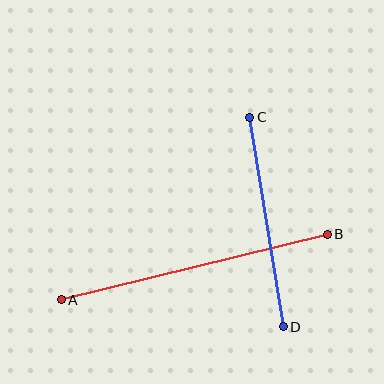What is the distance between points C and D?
The distance is approximately 212 pixels.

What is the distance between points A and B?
The distance is approximately 274 pixels.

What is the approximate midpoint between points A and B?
The midpoint is at approximately (194, 267) pixels.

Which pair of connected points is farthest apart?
Points A and B are farthest apart.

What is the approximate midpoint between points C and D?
The midpoint is at approximately (266, 222) pixels.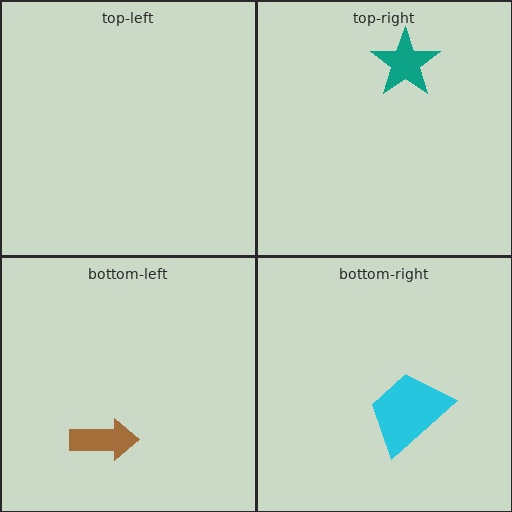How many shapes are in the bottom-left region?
1.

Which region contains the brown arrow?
The bottom-left region.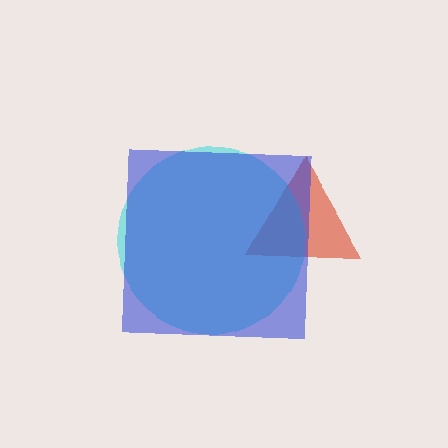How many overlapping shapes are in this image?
There are 3 overlapping shapes in the image.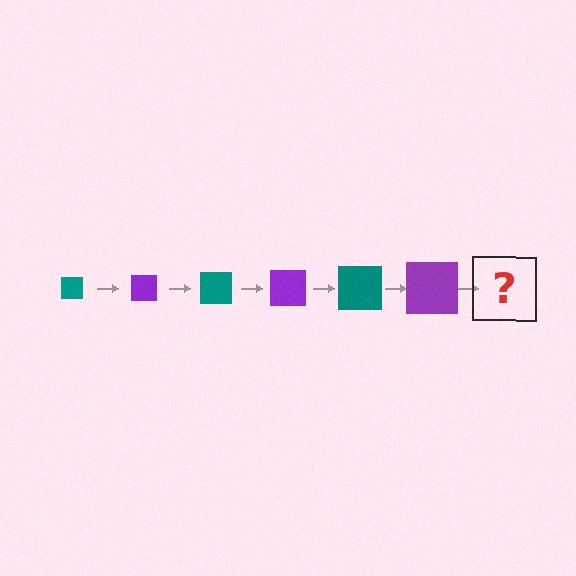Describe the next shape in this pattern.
It should be a teal square, larger than the previous one.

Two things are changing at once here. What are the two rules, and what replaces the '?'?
The two rules are that the square grows larger each step and the color cycles through teal and purple. The '?' should be a teal square, larger than the previous one.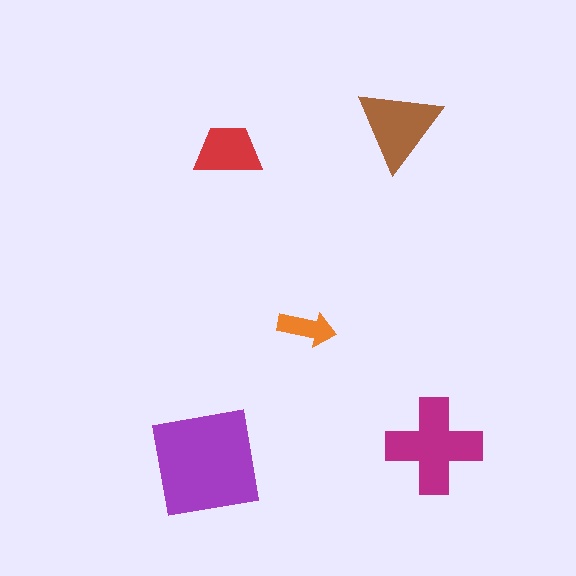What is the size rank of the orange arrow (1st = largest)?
5th.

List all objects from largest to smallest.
The purple square, the magenta cross, the brown triangle, the red trapezoid, the orange arrow.